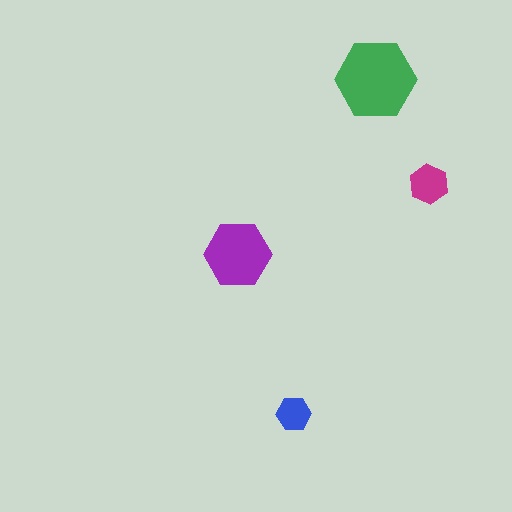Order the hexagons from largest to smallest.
the green one, the purple one, the magenta one, the blue one.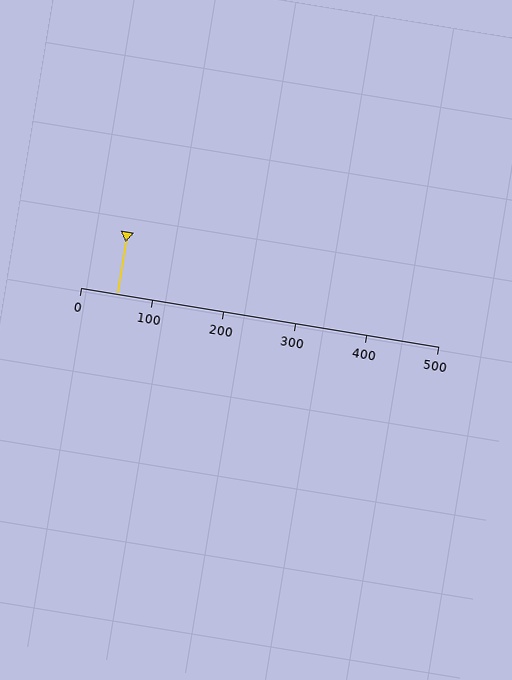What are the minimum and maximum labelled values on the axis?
The axis runs from 0 to 500.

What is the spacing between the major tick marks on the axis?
The major ticks are spaced 100 apart.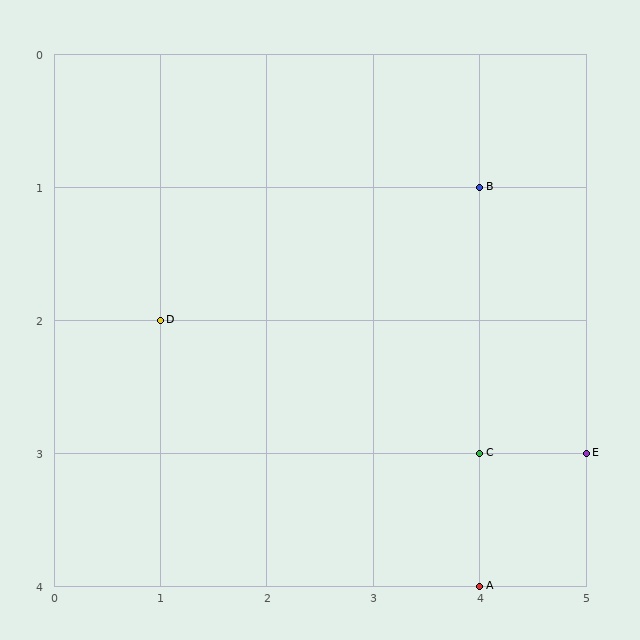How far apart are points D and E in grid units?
Points D and E are 4 columns and 1 row apart (about 4.1 grid units diagonally).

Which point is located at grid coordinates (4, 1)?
Point B is at (4, 1).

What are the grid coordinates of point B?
Point B is at grid coordinates (4, 1).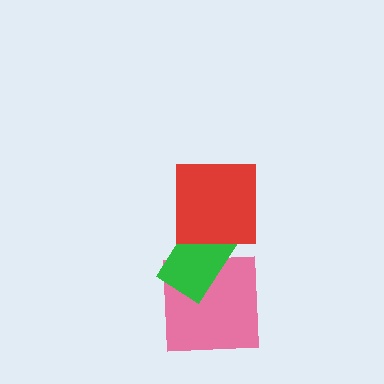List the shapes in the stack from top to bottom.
From top to bottom: the red square, the green rectangle, the pink square.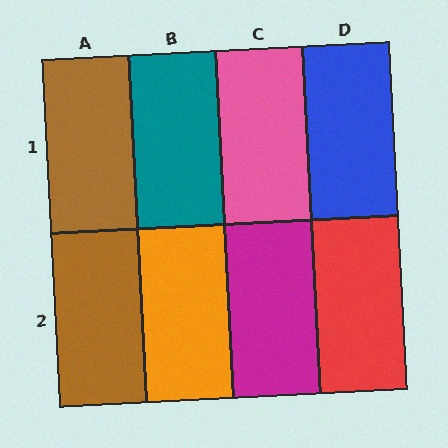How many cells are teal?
1 cell is teal.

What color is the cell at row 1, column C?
Pink.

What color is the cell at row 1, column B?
Teal.